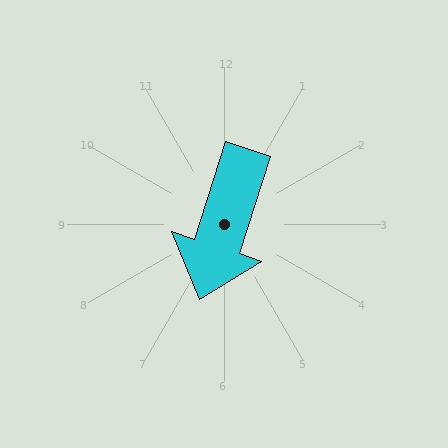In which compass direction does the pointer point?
South.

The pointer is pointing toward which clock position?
Roughly 7 o'clock.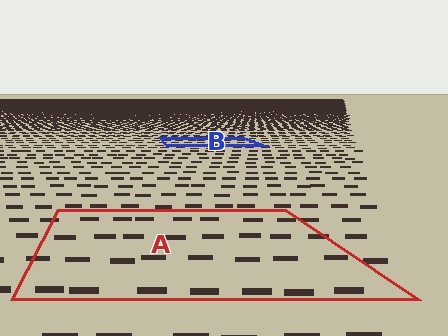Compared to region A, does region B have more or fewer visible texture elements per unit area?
Region B has more texture elements per unit area — they are packed more densely because it is farther away.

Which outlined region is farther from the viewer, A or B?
Region B is farther from the viewer — the texture elements inside it appear smaller and more densely packed.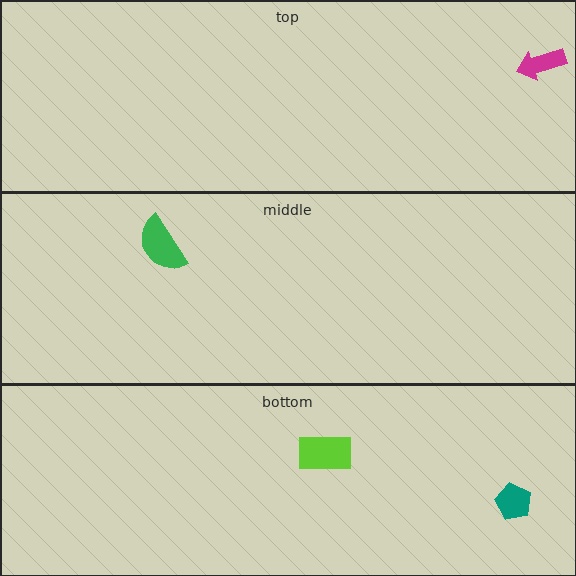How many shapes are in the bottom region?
2.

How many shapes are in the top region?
1.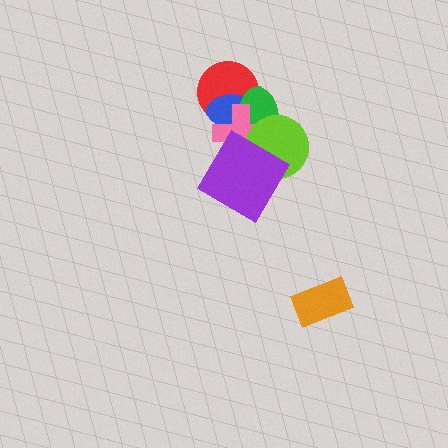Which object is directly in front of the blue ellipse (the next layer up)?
The green ellipse is directly in front of the blue ellipse.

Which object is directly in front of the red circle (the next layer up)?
The blue ellipse is directly in front of the red circle.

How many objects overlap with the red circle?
3 objects overlap with the red circle.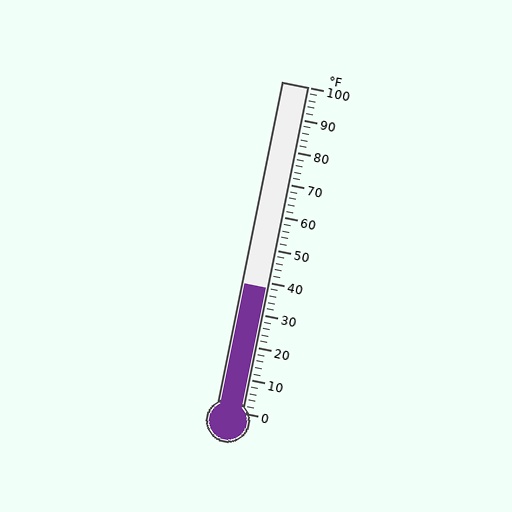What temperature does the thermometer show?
The thermometer shows approximately 38°F.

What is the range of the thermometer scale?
The thermometer scale ranges from 0°F to 100°F.